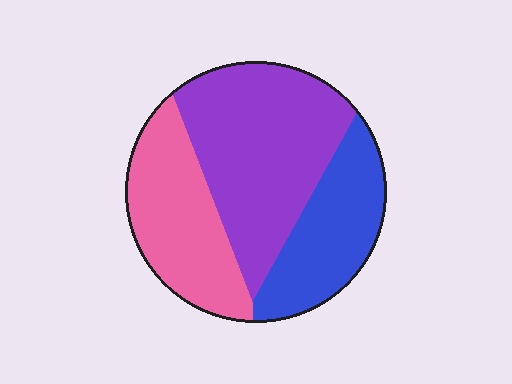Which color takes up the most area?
Purple, at roughly 45%.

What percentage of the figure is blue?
Blue takes up about one quarter (1/4) of the figure.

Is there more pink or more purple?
Purple.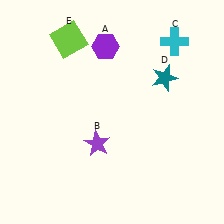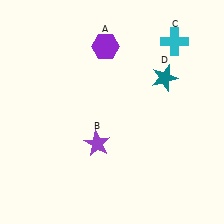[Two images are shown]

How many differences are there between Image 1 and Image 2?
There is 1 difference between the two images.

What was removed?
The lime square (E) was removed in Image 2.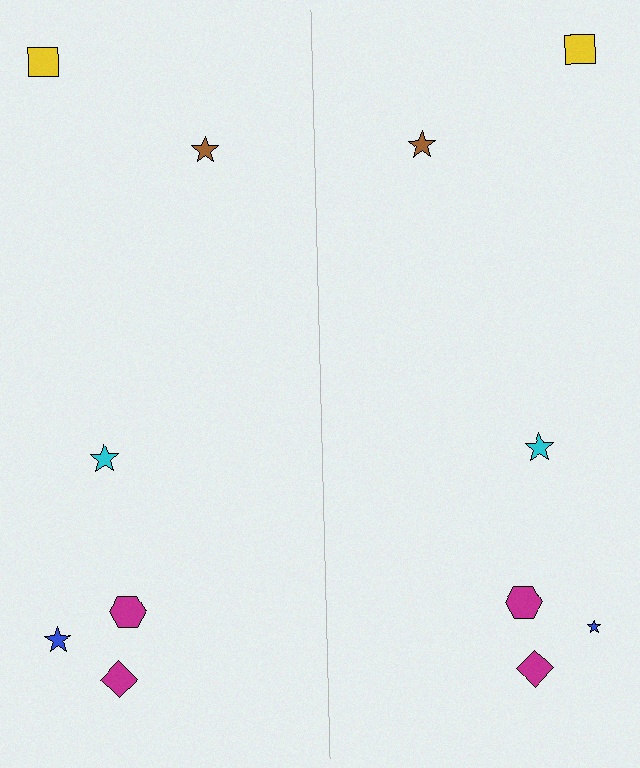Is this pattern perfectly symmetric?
No, the pattern is not perfectly symmetric. The blue star on the right side has a different size than its mirror counterpart.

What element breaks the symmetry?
The blue star on the right side has a different size than its mirror counterpart.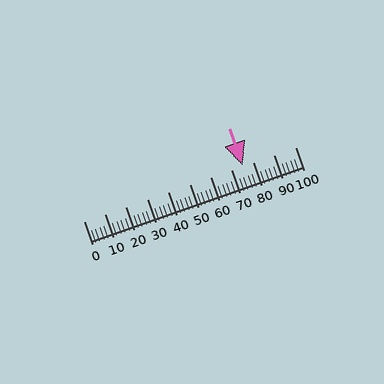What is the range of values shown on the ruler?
The ruler shows values from 0 to 100.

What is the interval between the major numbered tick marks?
The major tick marks are spaced 10 units apart.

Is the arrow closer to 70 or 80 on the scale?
The arrow is closer to 80.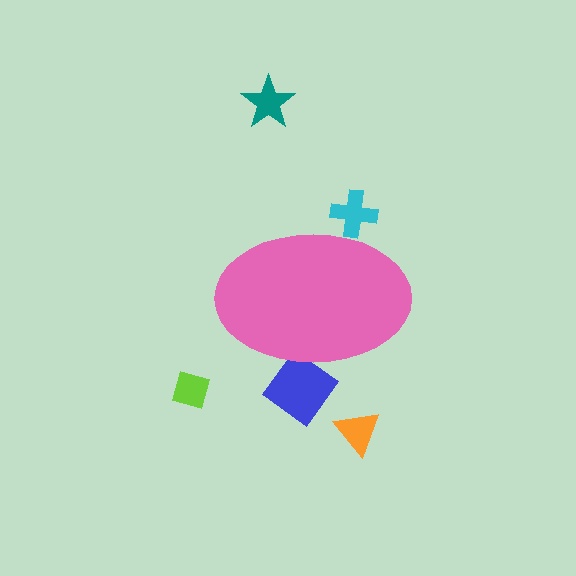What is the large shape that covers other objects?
A pink ellipse.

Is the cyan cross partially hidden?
Yes, the cyan cross is partially hidden behind the pink ellipse.